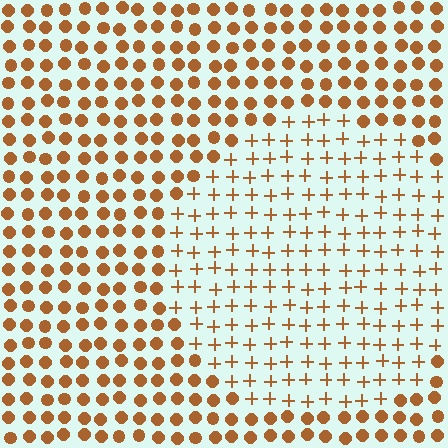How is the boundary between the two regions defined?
The boundary is defined by a change in element shape: plus signs inside vs. circles outside. All elements share the same color and spacing.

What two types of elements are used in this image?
The image uses plus signs inside the circle region and circles outside it.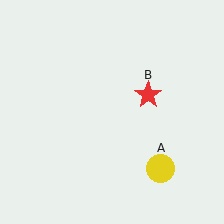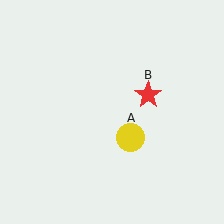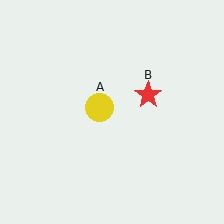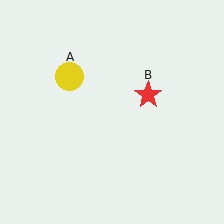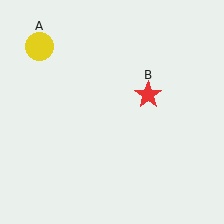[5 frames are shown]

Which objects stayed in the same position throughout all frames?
Red star (object B) remained stationary.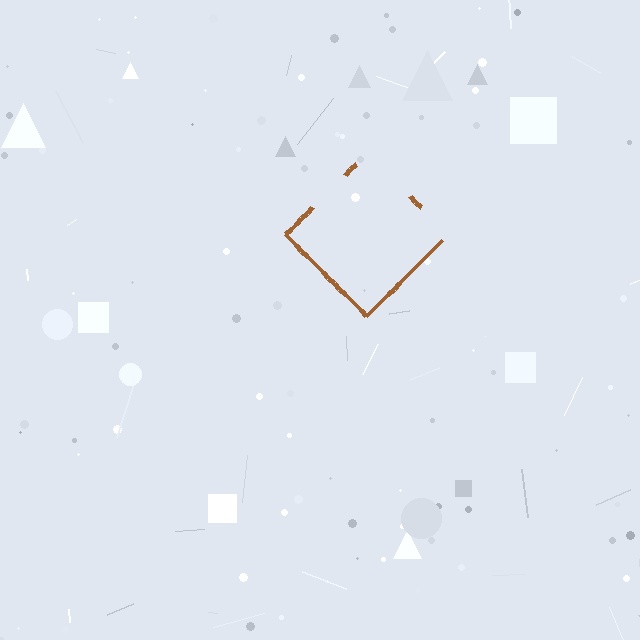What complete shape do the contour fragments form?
The contour fragments form a diamond.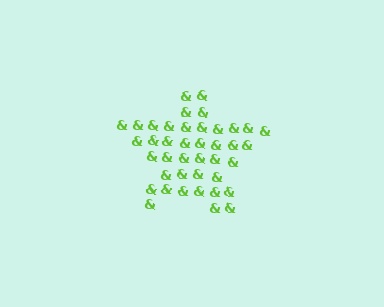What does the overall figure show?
The overall figure shows a star.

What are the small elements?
The small elements are ampersands.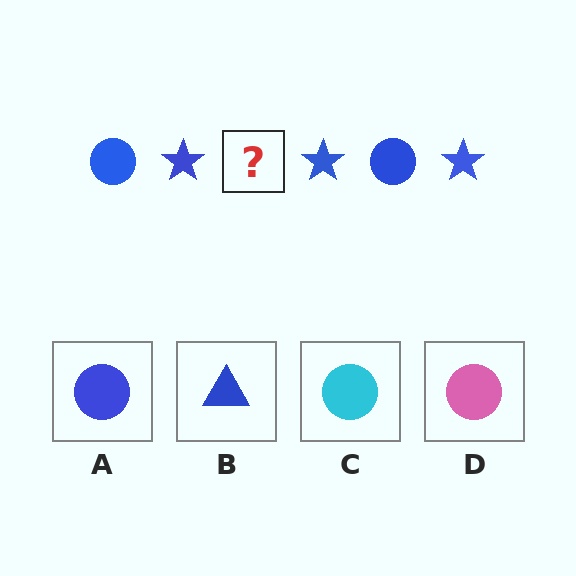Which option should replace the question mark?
Option A.